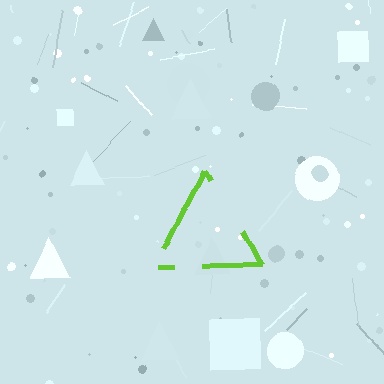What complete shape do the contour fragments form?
The contour fragments form a triangle.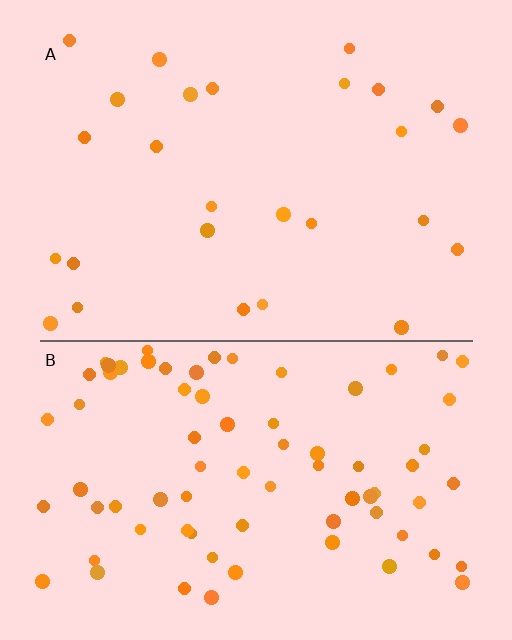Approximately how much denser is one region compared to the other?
Approximately 2.9× — region B over region A.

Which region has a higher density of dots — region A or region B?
B (the bottom).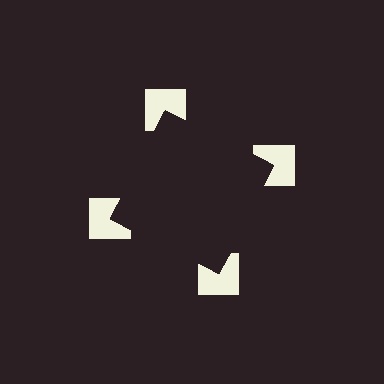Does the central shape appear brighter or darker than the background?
It typically appears slightly darker than the background, even though no actual brightness change is drawn.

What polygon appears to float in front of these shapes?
An illusory square — its edges are inferred from the aligned wedge cuts in the notched squares, not physically drawn.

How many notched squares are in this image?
There are 4 — one at each vertex of the illusory square.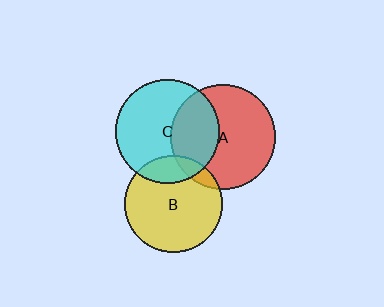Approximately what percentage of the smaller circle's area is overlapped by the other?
Approximately 35%.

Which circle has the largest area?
Circle A (red).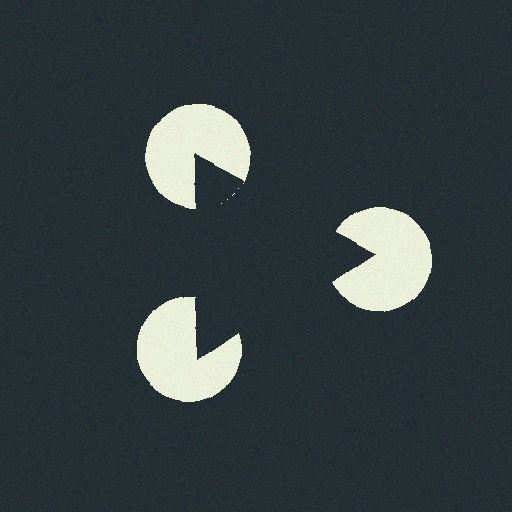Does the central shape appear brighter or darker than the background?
It typically appears slightly darker than the background, even though no actual brightness change is drawn.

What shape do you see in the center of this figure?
An illusory triangle — its edges are inferred from the aligned wedge cuts in the pac-man discs, not physically drawn.